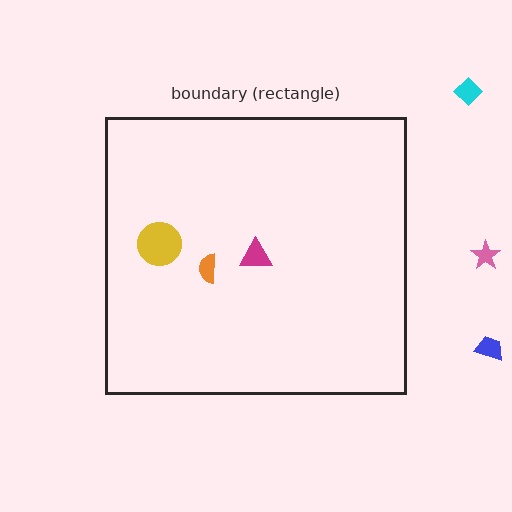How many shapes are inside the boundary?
3 inside, 3 outside.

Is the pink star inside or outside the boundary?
Outside.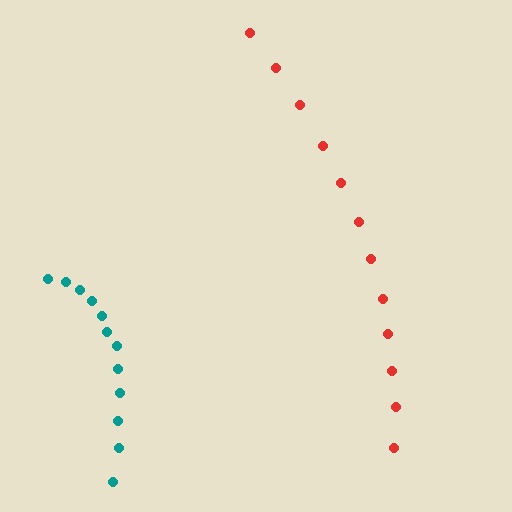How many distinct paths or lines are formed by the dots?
There are 2 distinct paths.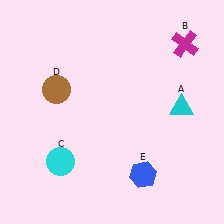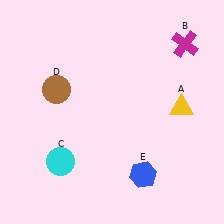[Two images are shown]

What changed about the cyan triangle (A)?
In Image 1, A is cyan. In Image 2, it changed to yellow.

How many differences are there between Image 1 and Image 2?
There is 1 difference between the two images.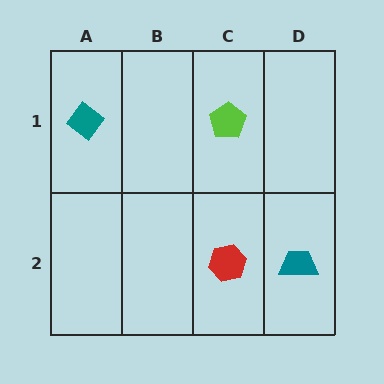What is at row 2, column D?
A teal trapezoid.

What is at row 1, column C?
A lime pentagon.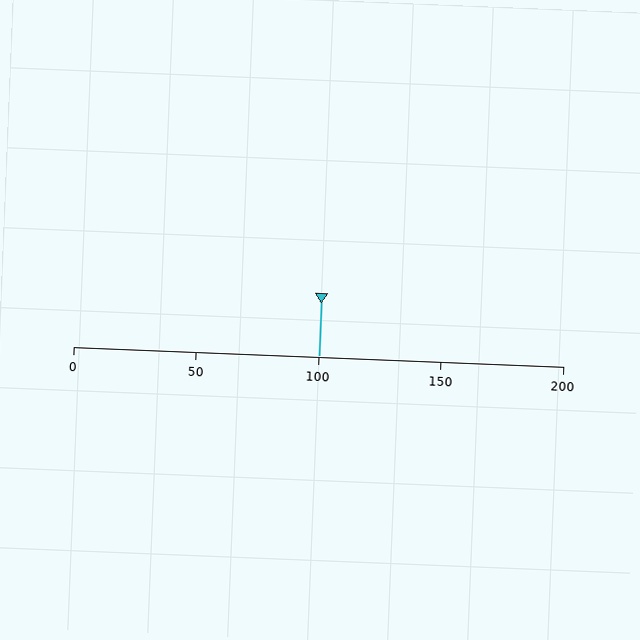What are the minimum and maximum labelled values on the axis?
The axis runs from 0 to 200.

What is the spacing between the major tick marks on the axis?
The major ticks are spaced 50 apart.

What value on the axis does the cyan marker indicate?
The marker indicates approximately 100.